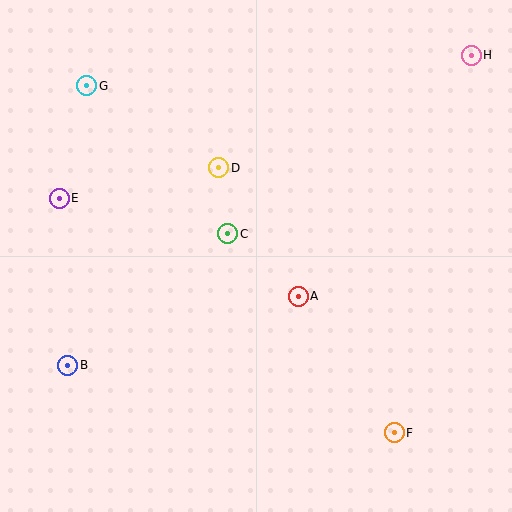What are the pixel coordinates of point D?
Point D is at (219, 168).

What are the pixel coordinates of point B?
Point B is at (68, 365).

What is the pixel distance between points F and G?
The distance between F and G is 464 pixels.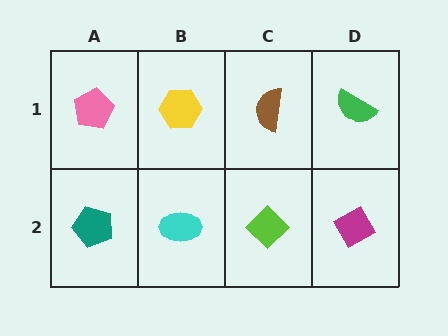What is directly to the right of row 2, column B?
A lime diamond.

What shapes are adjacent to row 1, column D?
A magenta diamond (row 2, column D), a brown semicircle (row 1, column C).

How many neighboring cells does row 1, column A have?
2.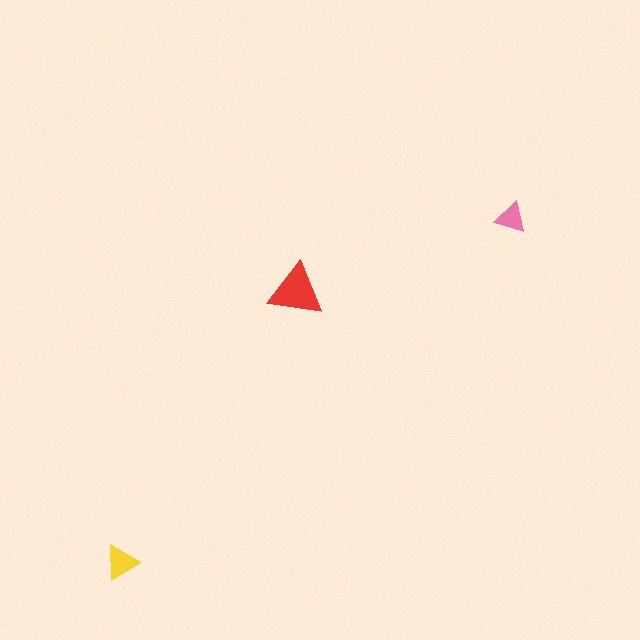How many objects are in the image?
There are 3 objects in the image.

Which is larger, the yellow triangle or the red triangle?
The red one.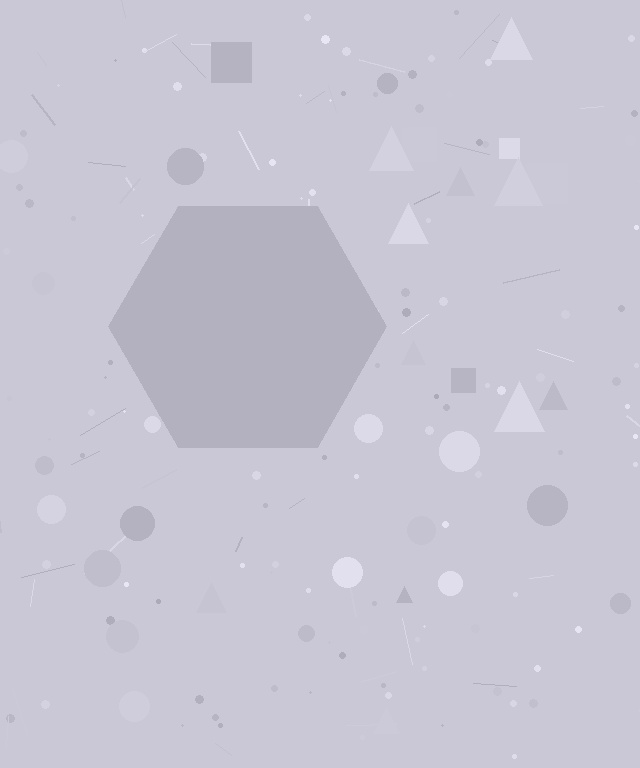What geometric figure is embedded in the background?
A hexagon is embedded in the background.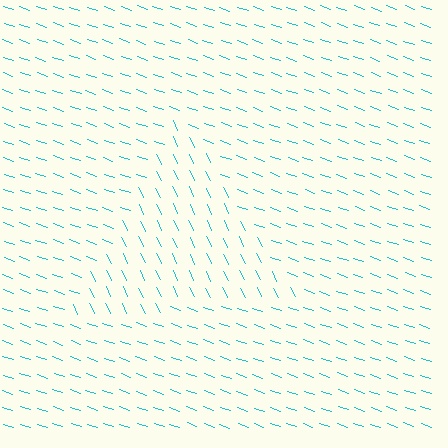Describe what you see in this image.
The image is filled with small cyan line segments. A triangle region in the image has lines oriented differently from the surrounding lines, creating a visible texture boundary.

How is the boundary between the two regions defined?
The boundary is defined purely by a change in line orientation (approximately 45 degrees difference). All lines are the same color and thickness.